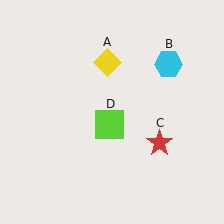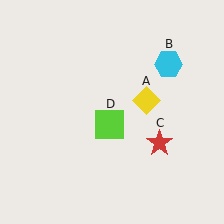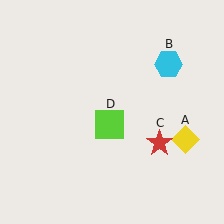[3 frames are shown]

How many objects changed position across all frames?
1 object changed position: yellow diamond (object A).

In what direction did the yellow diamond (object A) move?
The yellow diamond (object A) moved down and to the right.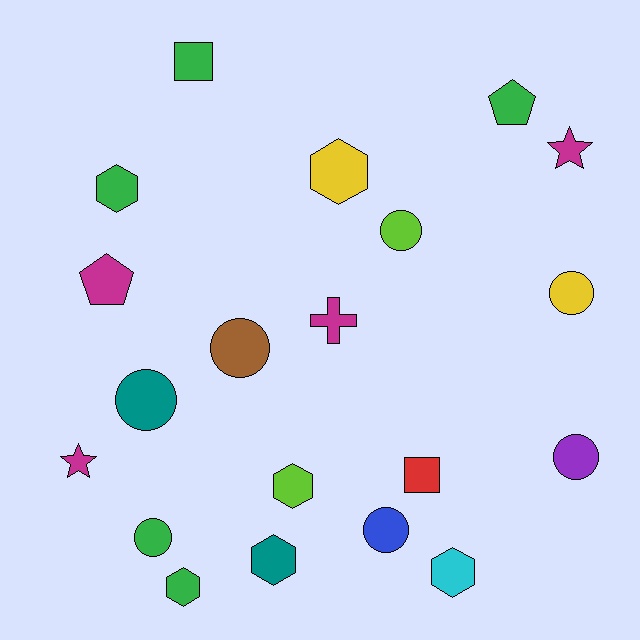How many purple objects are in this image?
There is 1 purple object.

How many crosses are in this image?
There is 1 cross.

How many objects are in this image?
There are 20 objects.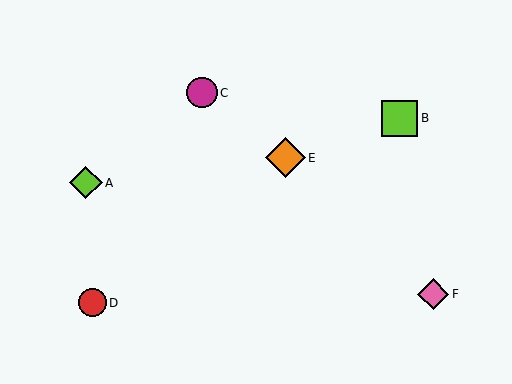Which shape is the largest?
The orange diamond (labeled E) is the largest.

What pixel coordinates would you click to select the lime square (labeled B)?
Click at (400, 118) to select the lime square B.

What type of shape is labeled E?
Shape E is an orange diamond.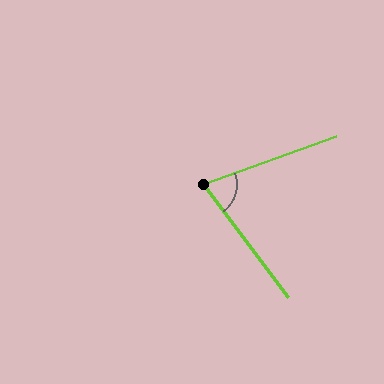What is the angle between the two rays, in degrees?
Approximately 73 degrees.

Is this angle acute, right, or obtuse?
It is acute.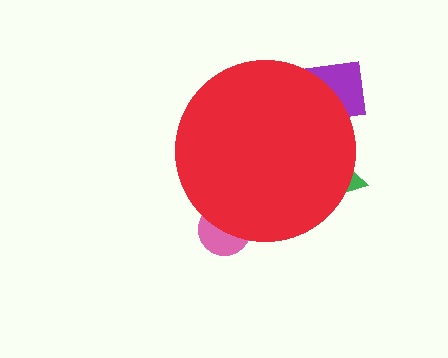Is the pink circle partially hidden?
Yes, the pink circle is partially hidden behind the red circle.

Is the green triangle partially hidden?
Yes, the green triangle is partially hidden behind the red circle.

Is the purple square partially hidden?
Yes, the purple square is partially hidden behind the red circle.